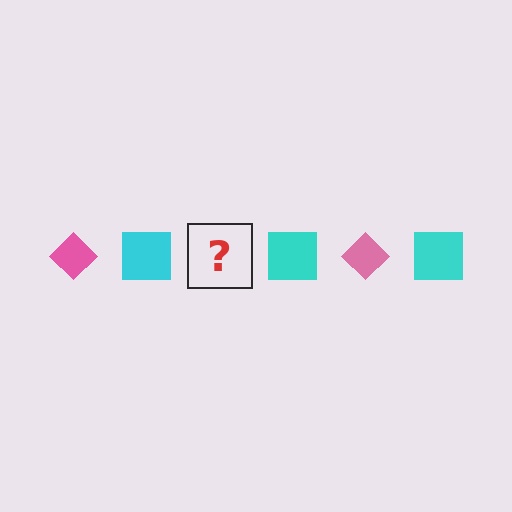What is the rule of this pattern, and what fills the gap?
The rule is that the pattern alternates between pink diamond and cyan square. The gap should be filled with a pink diamond.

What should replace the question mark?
The question mark should be replaced with a pink diamond.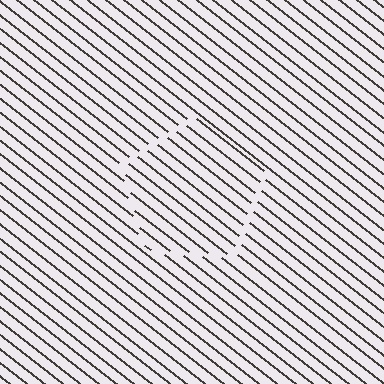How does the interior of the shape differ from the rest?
The interior of the shape contains the same grating, shifted by half a period — the contour is defined by the phase discontinuity where line-ends from the inner and outer gratings abut.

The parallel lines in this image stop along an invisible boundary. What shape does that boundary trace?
An illusory pentagon. The interior of the shape contains the same grating, shifted by half a period — the contour is defined by the phase discontinuity where line-ends from the inner and outer gratings abut.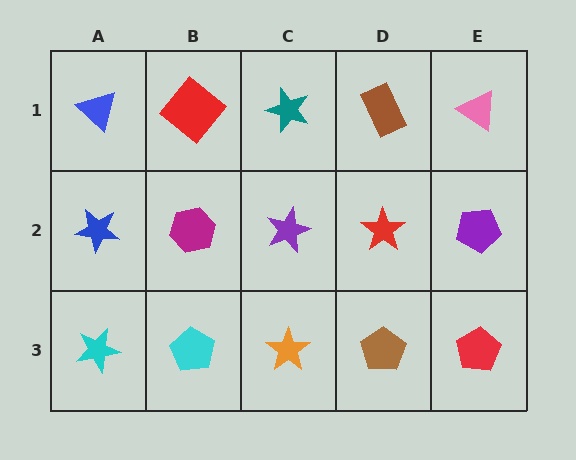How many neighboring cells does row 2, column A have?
3.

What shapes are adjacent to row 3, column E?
A purple pentagon (row 2, column E), a brown pentagon (row 3, column D).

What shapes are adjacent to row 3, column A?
A blue star (row 2, column A), a cyan pentagon (row 3, column B).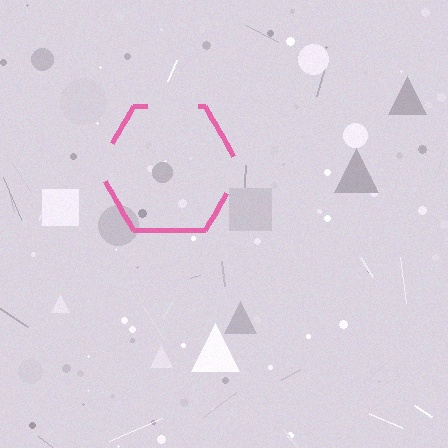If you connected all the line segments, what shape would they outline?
They would outline a hexagon.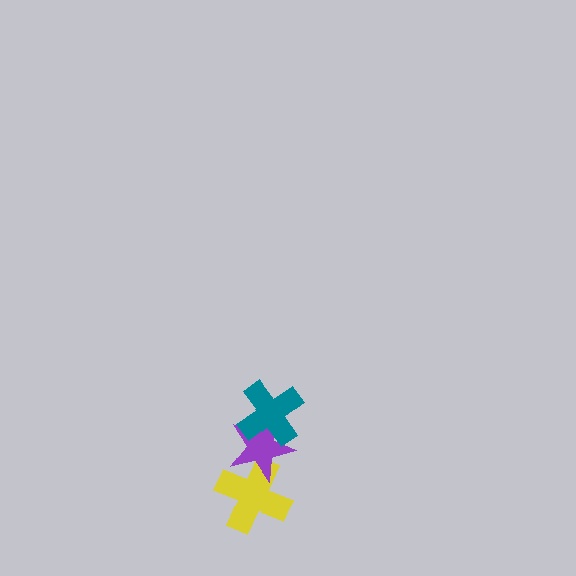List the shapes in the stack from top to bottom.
From top to bottom: the teal cross, the purple star, the yellow cross.